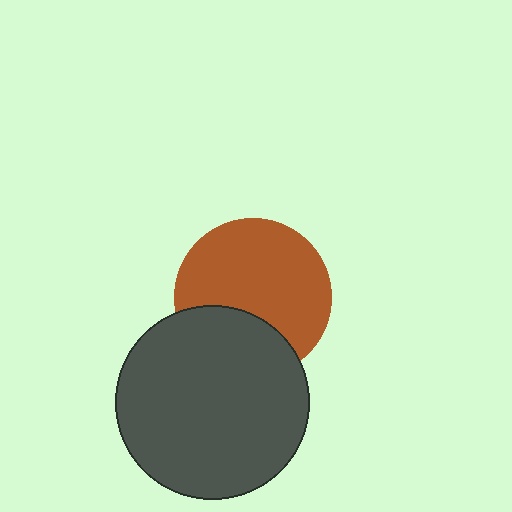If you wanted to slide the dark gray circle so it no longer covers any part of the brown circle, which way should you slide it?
Slide it down — that is the most direct way to separate the two shapes.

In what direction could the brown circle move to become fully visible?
The brown circle could move up. That would shift it out from behind the dark gray circle entirely.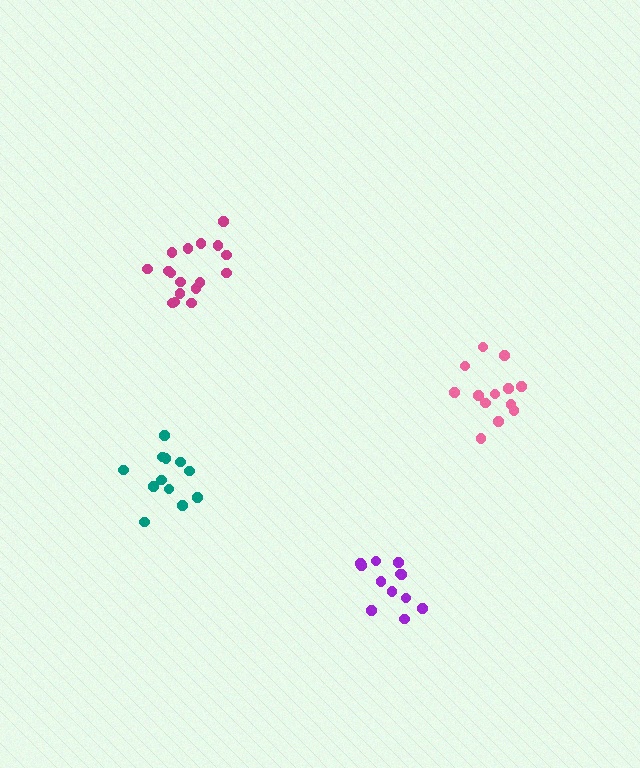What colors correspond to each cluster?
The clusters are colored: magenta, purple, teal, pink.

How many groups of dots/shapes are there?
There are 4 groups.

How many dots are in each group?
Group 1: 17 dots, Group 2: 12 dots, Group 3: 12 dots, Group 4: 13 dots (54 total).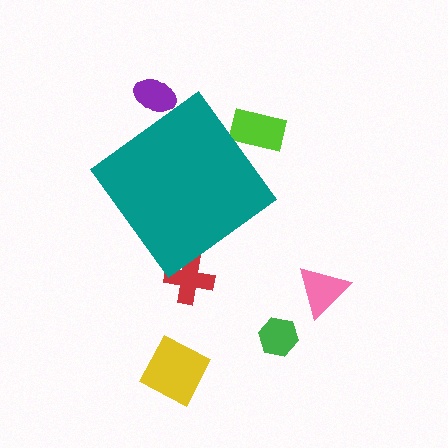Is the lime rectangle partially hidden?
Yes, the lime rectangle is partially hidden behind the teal diamond.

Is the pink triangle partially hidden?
No, the pink triangle is fully visible.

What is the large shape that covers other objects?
A teal diamond.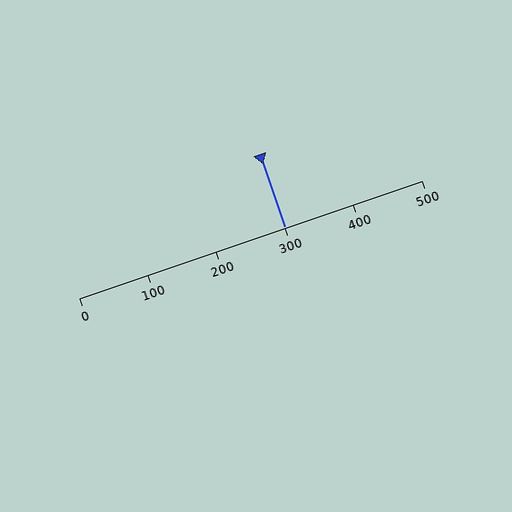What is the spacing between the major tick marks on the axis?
The major ticks are spaced 100 apart.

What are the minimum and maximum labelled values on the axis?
The axis runs from 0 to 500.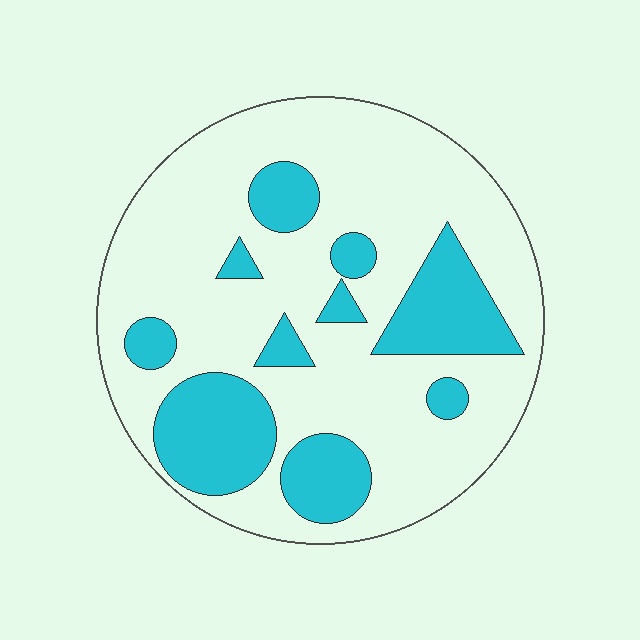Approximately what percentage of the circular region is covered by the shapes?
Approximately 25%.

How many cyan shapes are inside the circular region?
10.